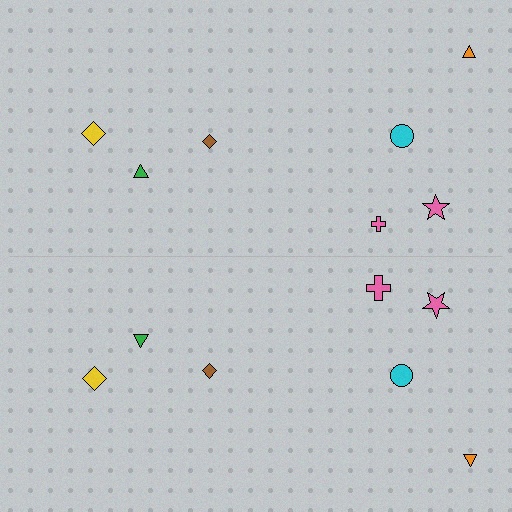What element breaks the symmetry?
The pink cross on the bottom side has a different size than its mirror counterpart.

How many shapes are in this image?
There are 14 shapes in this image.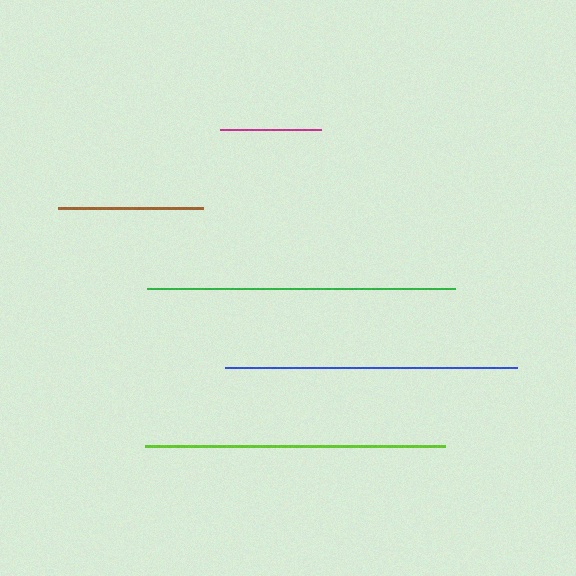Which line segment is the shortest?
The magenta line is the shortest at approximately 102 pixels.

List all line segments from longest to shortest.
From longest to shortest: green, lime, blue, brown, magenta.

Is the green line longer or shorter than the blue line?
The green line is longer than the blue line.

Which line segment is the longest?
The green line is the longest at approximately 308 pixels.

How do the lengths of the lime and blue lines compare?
The lime and blue lines are approximately the same length.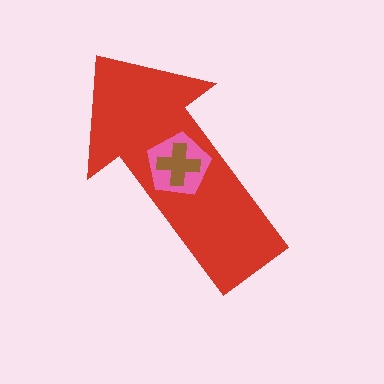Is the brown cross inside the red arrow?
Yes.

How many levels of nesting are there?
3.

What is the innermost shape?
The brown cross.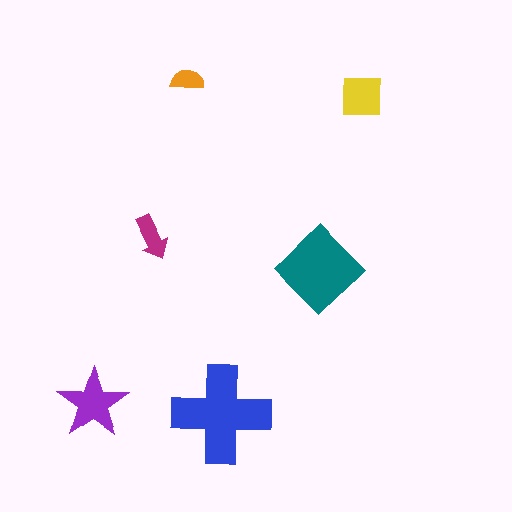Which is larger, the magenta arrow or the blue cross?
The blue cross.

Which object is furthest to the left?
The purple star is leftmost.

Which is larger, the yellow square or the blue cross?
The blue cross.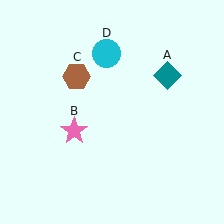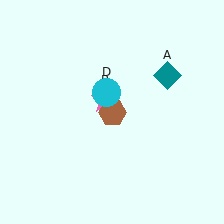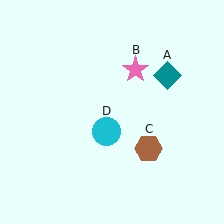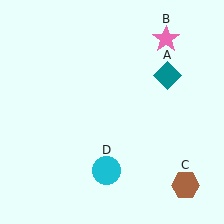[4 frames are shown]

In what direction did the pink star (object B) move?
The pink star (object B) moved up and to the right.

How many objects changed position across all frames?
3 objects changed position: pink star (object B), brown hexagon (object C), cyan circle (object D).